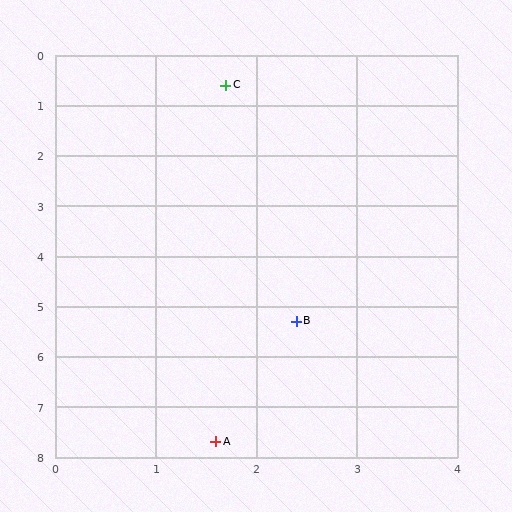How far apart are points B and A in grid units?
Points B and A are about 2.5 grid units apart.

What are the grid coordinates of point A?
Point A is at approximately (1.6, 7.7).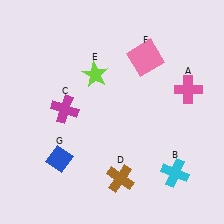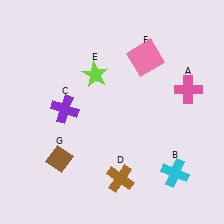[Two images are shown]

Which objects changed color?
C changed from magenta to purple. G changed from blue to brown.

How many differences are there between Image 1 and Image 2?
There are 2 differences between the two images.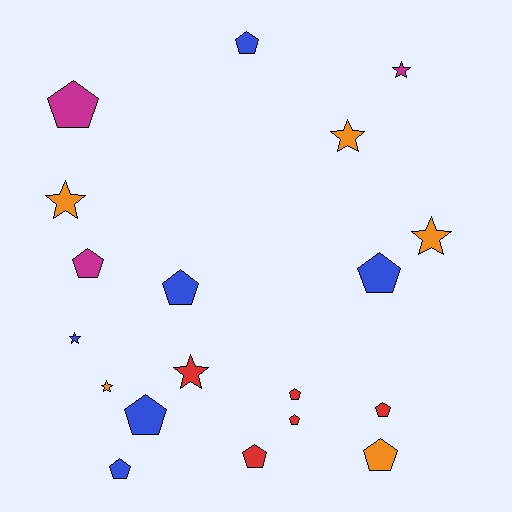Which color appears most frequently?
Blue, with 6 objects.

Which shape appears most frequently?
Pentagon, with 12 objects.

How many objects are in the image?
There are 19 objects.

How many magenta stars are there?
There is 1 magenta star.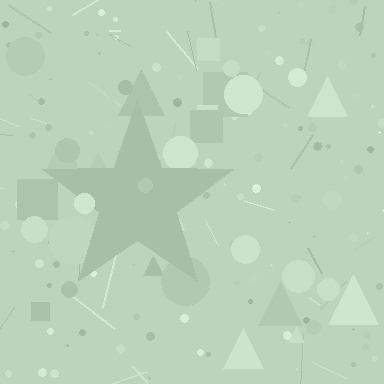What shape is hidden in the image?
A star is hidden in the image.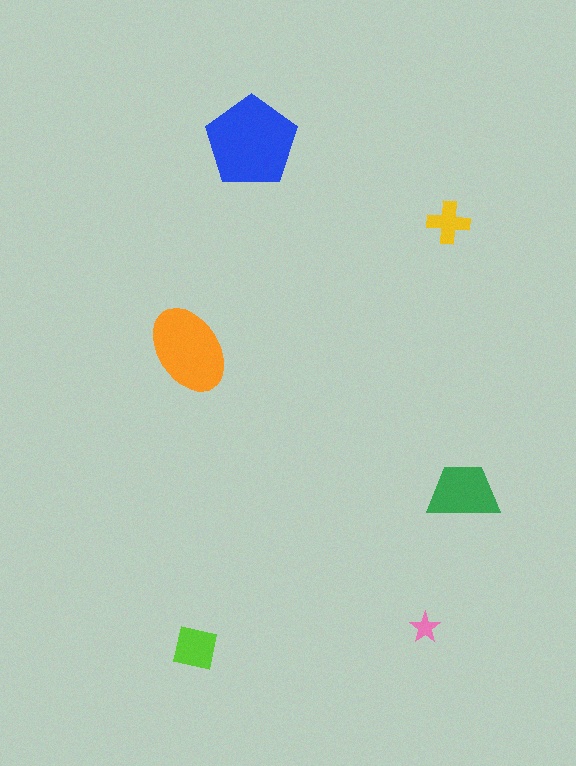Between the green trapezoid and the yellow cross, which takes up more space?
The green trapezoid.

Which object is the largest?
The blue pentagon.